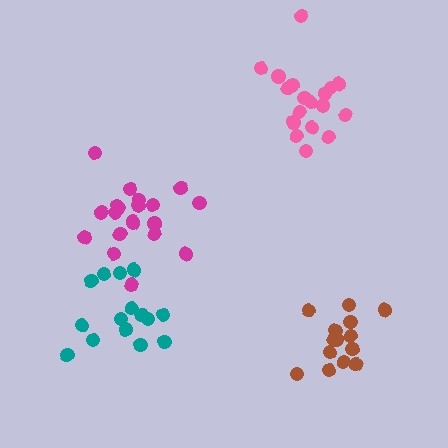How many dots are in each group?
Group 1: 18 dots, Group 2: 15 dots, Group 3: 14 dots, Group 4: 20 dots (67 total).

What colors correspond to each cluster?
The clusters are colored: pink, teal, brown, magenta.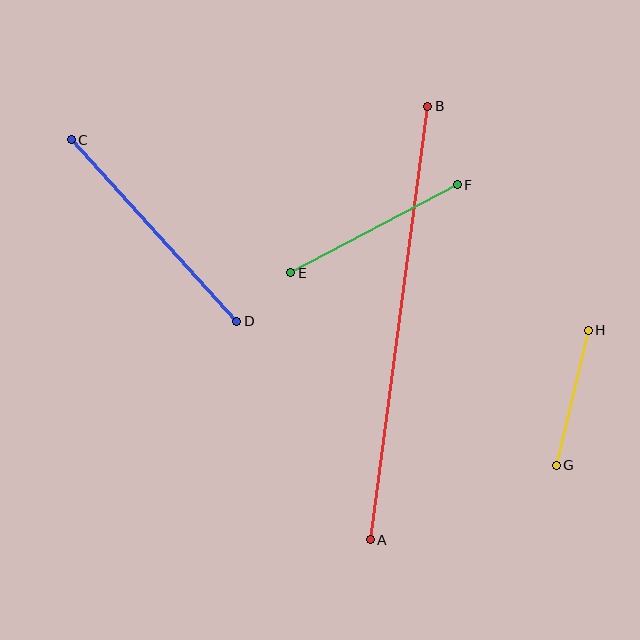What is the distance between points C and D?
The distance is approximately 246 pixels.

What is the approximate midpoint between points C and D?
The midpoint is at approximately (154, 231) pixels.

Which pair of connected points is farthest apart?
Points A and B are farthest apart.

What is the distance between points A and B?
The distance is approximately 437 pixels.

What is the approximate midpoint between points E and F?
The midpoint is at approximately (374, 229) pixels.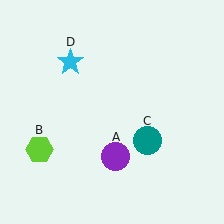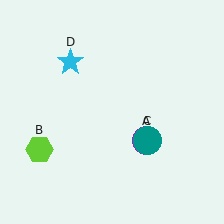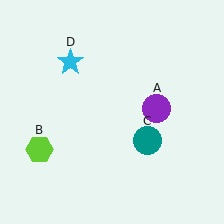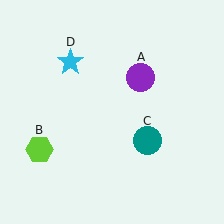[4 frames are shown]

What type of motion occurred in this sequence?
The purple circle (object A) rotated counterclockwise around the center of the scene.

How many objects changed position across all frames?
1 object changed position: purple circle (object A).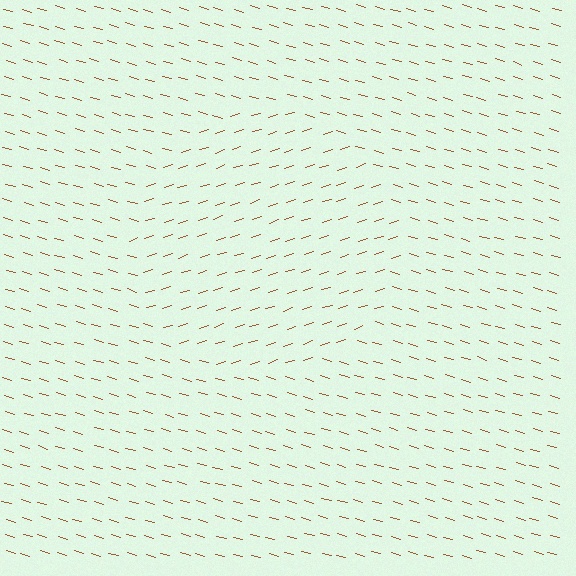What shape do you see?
I see a circle.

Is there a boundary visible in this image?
Yes, there is a texture boundary formed by a change in line orientation.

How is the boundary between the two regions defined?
The boundary is defined purely by a change in line orientation (approximately 34 degrees difference). All lines are the same color and thickness.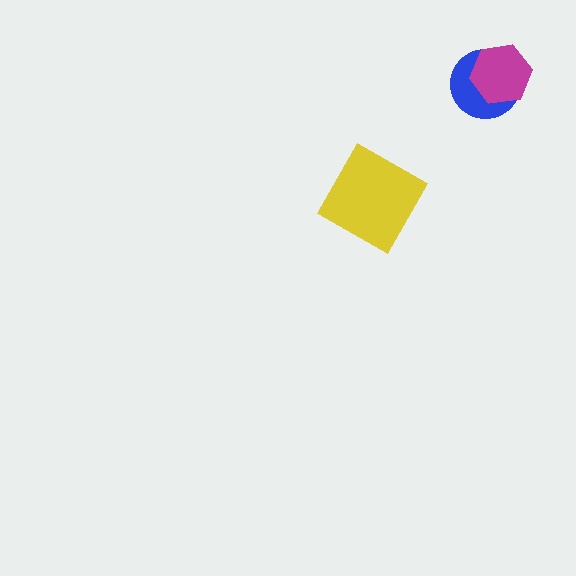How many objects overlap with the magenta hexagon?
1 object overlaps with the magenta hexagon.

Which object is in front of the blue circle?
The magenta hexagon is in front of the blue circle.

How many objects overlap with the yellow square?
0 objects overlap with the yellow square.